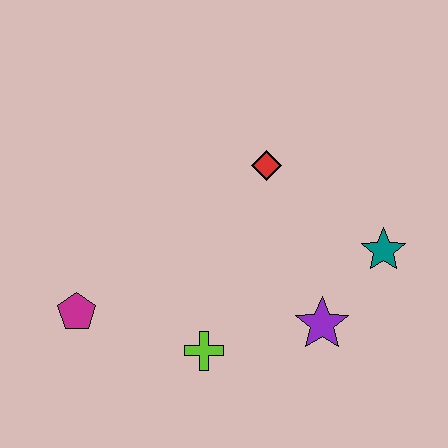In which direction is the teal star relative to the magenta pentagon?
The teal star is to the right of the magenta pentagon.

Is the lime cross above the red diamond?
No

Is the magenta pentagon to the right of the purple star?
No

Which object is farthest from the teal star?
The magenta pentagon is farthest from the teal star.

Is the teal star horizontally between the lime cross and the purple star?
No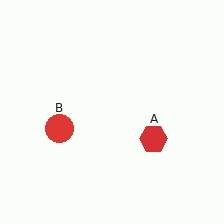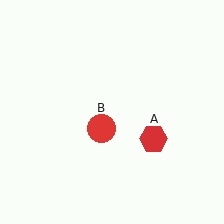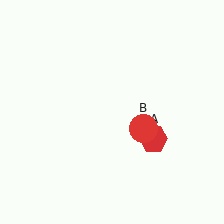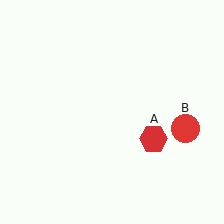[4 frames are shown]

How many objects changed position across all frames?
1 object changed position: red circle (object B).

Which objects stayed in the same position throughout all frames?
Red hexagon (object A) remained stationary.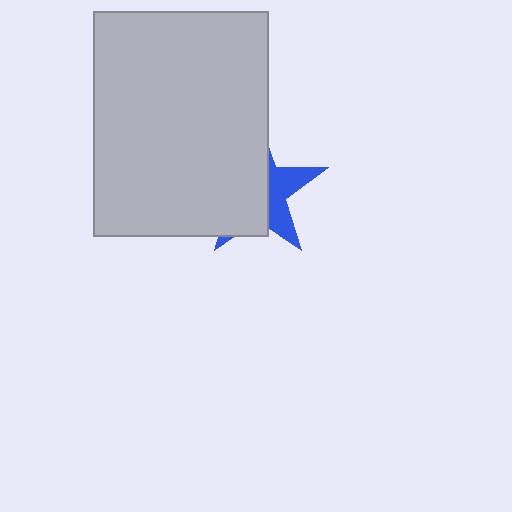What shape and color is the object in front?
The object in front is a light gray rectangle.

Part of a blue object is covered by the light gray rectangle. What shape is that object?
It is a star.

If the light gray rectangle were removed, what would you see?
You would see the complete blue star.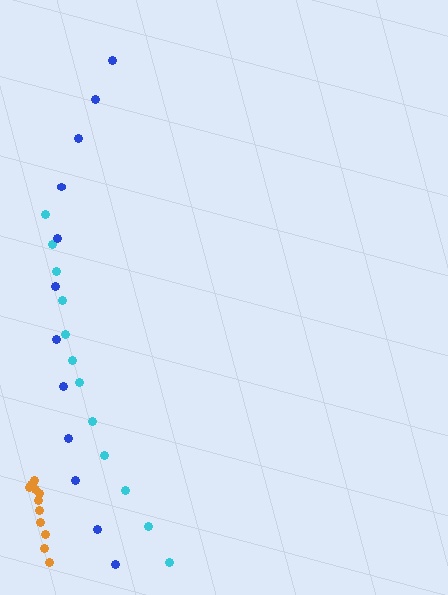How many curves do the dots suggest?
There are 3 distinct paths.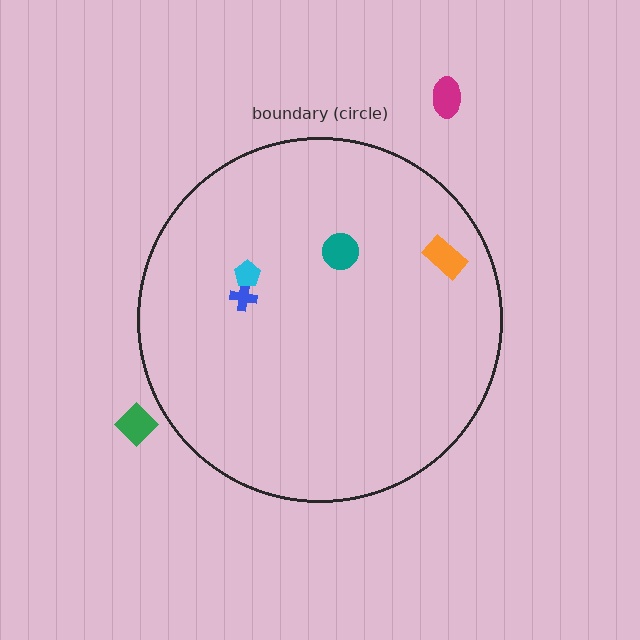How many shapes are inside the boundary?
4 inside, 2 outside.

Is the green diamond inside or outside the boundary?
Outside.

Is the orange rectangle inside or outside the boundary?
Inside.